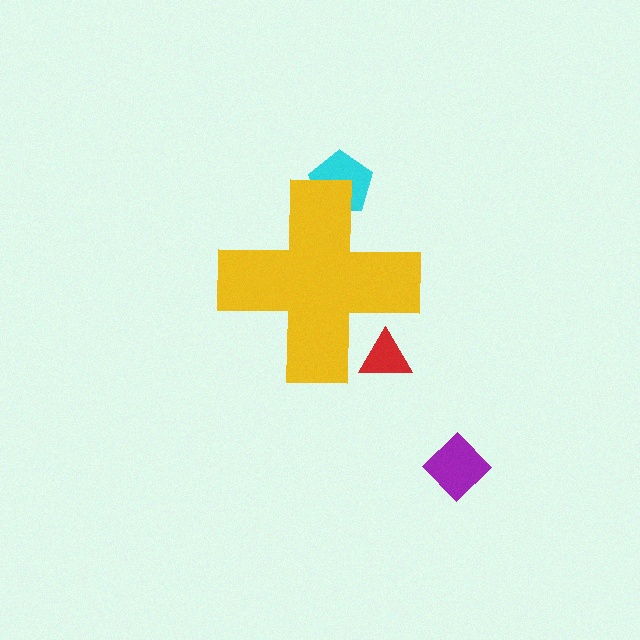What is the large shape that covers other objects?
A yellow cross.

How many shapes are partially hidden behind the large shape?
2 shapes are partially hidden.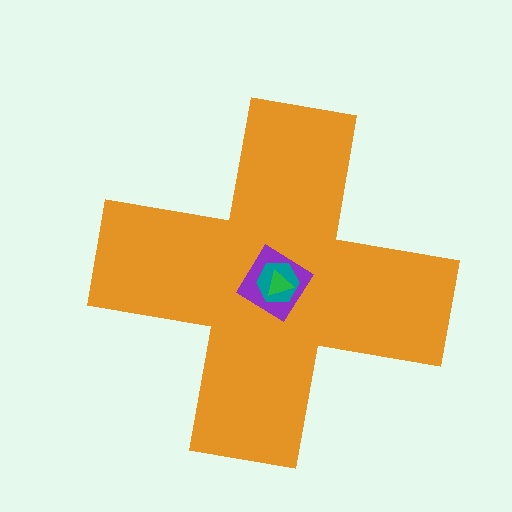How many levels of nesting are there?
4.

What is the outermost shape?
The orange cross.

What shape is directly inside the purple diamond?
The teal hexagon.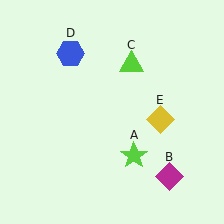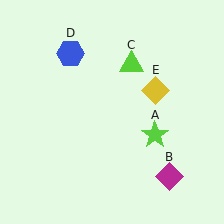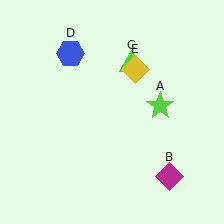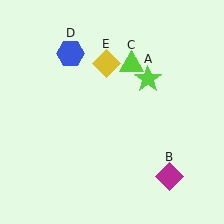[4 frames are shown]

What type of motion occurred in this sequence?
The lime star (object A), yellow diamond (object E) rotated counterclockwise around the center of the scene.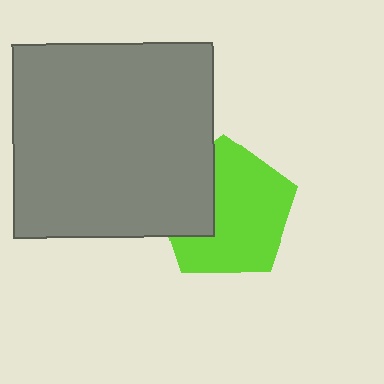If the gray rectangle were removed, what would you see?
You would see the complete lime pentagon.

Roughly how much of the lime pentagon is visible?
Most of it is visible (roughly 70%).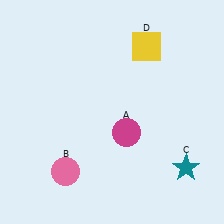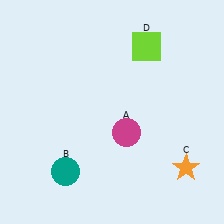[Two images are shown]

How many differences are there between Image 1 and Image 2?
There are 3 differences between the two images.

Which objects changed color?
B changed from pink to teal. C changed from teal to orange. D changed from yellow to lime.